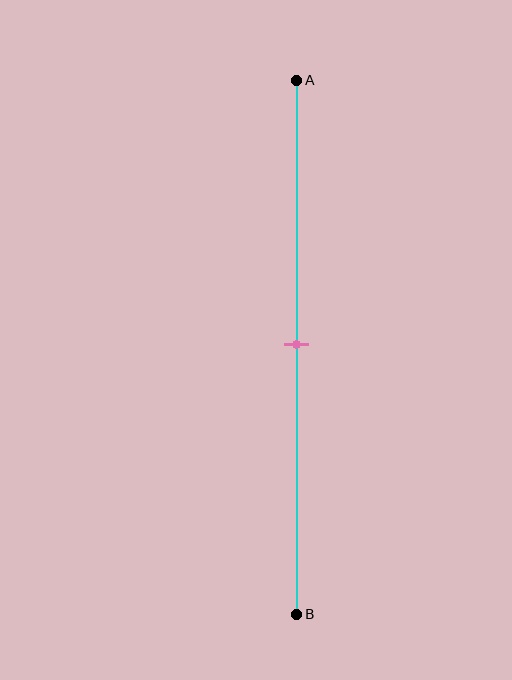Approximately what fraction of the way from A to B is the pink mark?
The pink mark is approximately 50% of the way from A to B.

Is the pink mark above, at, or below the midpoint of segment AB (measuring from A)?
The pink mark is approximately at the midpoint of segment AB.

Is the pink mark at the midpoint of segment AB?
Yes, the mark is approximately at the midpoint.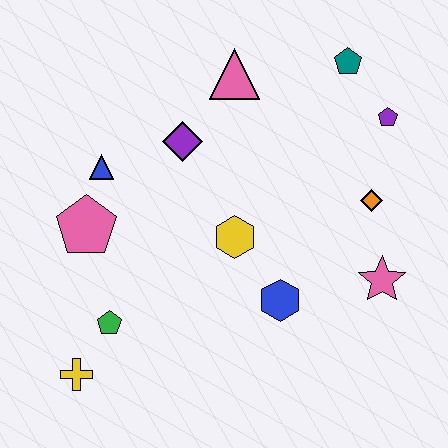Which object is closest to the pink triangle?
The purple diamond is closest to the pink triangle.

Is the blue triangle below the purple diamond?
Yes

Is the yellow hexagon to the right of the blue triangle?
Yes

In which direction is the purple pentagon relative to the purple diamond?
The purple pentagon is to the right of the purple diamond.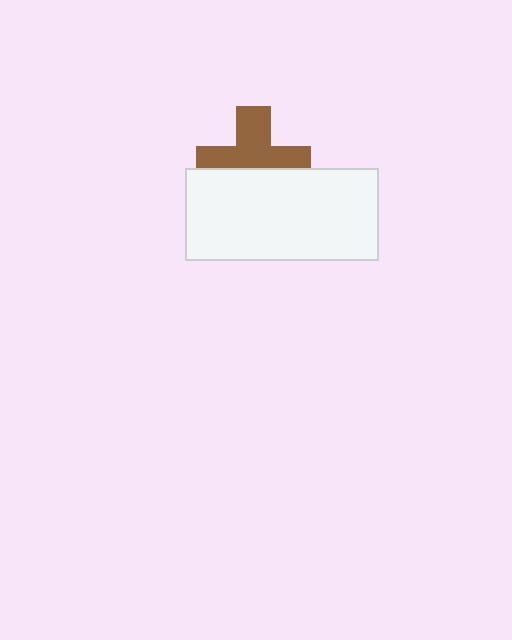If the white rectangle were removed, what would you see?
You would see the complete brown cross.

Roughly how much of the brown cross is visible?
About half of it is visible (roughly 57%).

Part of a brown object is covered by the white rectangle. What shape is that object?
It is a cross.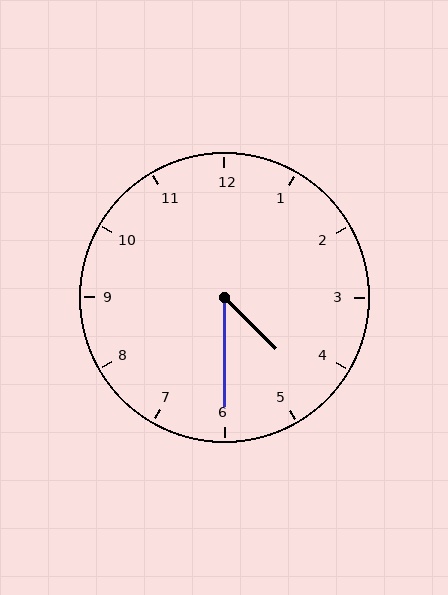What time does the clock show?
4:30.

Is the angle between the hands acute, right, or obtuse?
It is acute.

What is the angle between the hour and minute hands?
Approximately 45 degrees.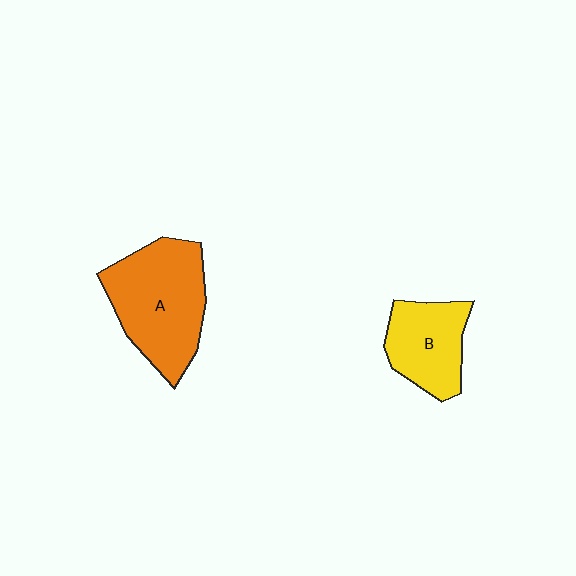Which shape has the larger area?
Shape A (orange).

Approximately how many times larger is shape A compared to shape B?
Approximately 1.6 times.